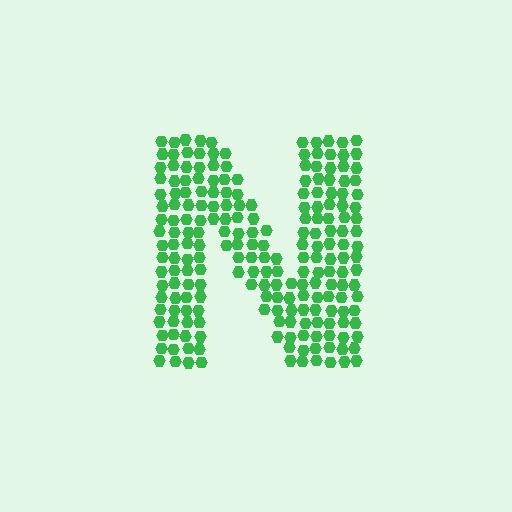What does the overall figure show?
The overall figure shows the letter N.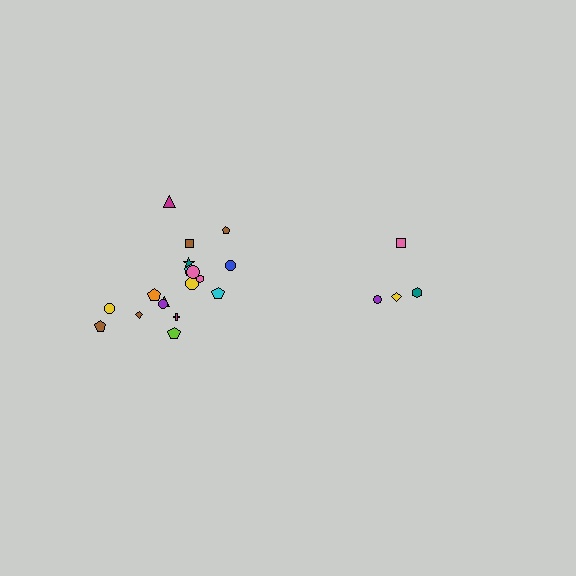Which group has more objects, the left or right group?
The left group.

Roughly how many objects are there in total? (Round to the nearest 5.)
Roughly 20 objects in total.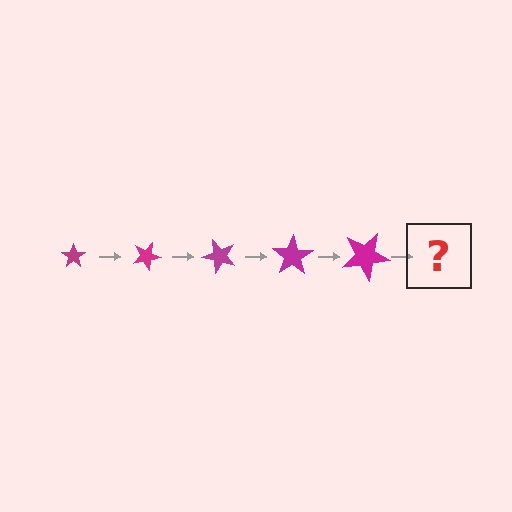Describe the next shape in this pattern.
It should be a star, larger than the previous one and rotated 125 degrees from the start.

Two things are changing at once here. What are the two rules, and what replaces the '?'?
The two rules are that the star grows larger each step and it rotates 25 degrees each step. The '?' should be a star, larger than the previous one and rotated 125 degrees from the start.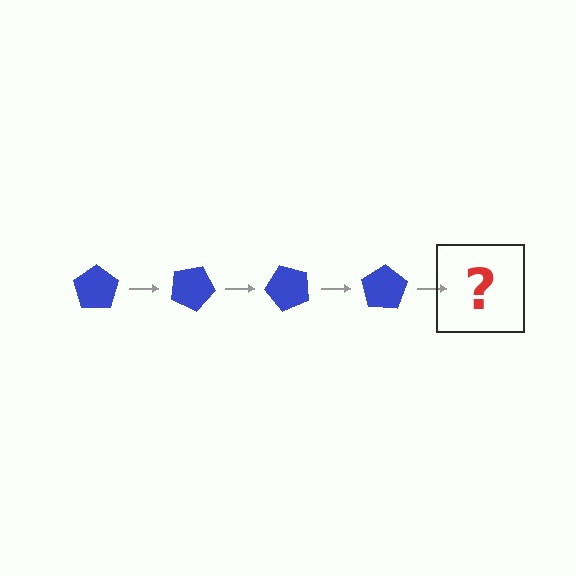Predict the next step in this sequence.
The next step is a blue pentagon rotated 100 degrees.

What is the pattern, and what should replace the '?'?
The pattern is that the pentagon rotates 25 degrees each step. The '?' should be a blue pentagon rotated 100 degrees.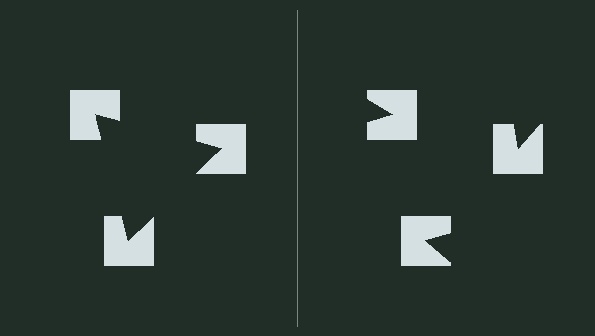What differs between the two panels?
The notched squares are positioned identically on both sides; only the wedge orientations differ. On the left they align to a triangle; on the right they are misaligned.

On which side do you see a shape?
An illusory triangle appears on the left side. On the right side the wedge cuts are rotated, so no coherent shape forms.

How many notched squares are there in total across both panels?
6 — 3 on each side.